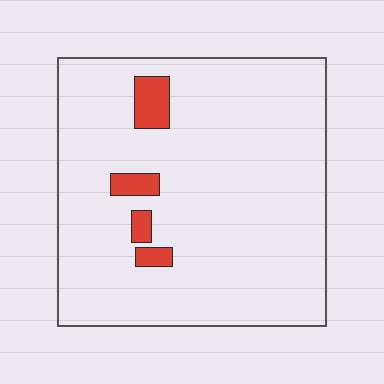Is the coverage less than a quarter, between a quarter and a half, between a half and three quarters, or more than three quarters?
Less than a quarter.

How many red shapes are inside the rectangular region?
4.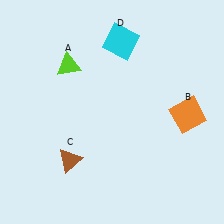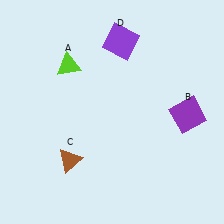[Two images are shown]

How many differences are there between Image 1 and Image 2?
There are 2 differences between the two images.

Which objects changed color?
B changed from orange to purple. D changed from cyan to purple.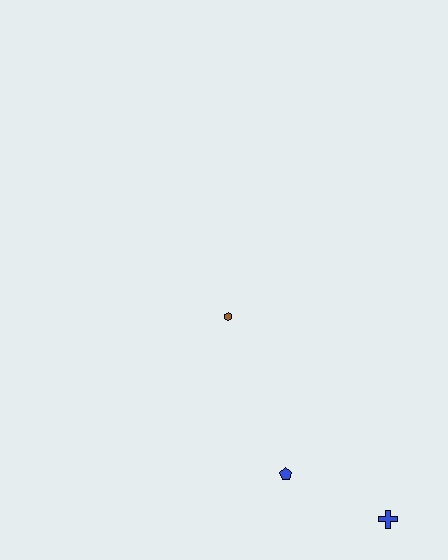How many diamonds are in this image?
There are no diamonds.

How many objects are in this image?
There are 3 objects.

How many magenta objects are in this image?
There are no magenta objects.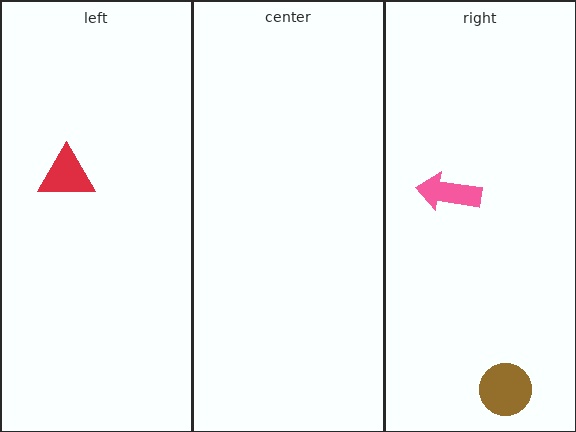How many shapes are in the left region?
1.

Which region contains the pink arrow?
The right region.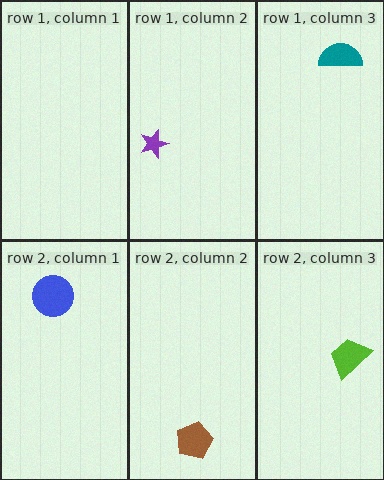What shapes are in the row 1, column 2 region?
The purple star.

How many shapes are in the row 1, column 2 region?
1.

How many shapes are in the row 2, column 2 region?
1.